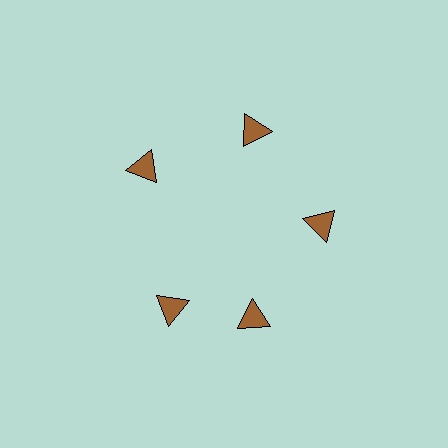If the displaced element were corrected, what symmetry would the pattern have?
It would have 5-fold rotational symmetry — the pattern would map onto itself every 72 degrees.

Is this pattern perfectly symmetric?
No. The 5 brown triangles are arranged in a ring, but one element near the 8 o'clock position is rotated out of alignment along the ring, breaking the 5-fold rotational symmetry.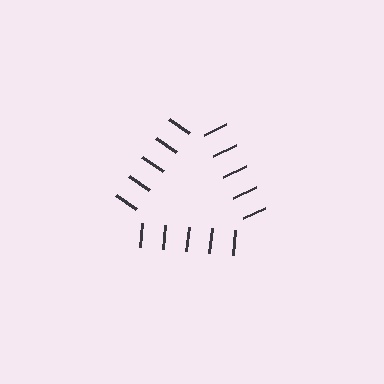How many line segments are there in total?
15 — 5 along each of the 3 edges.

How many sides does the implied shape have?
3 sides — the line-ends trace a triangle.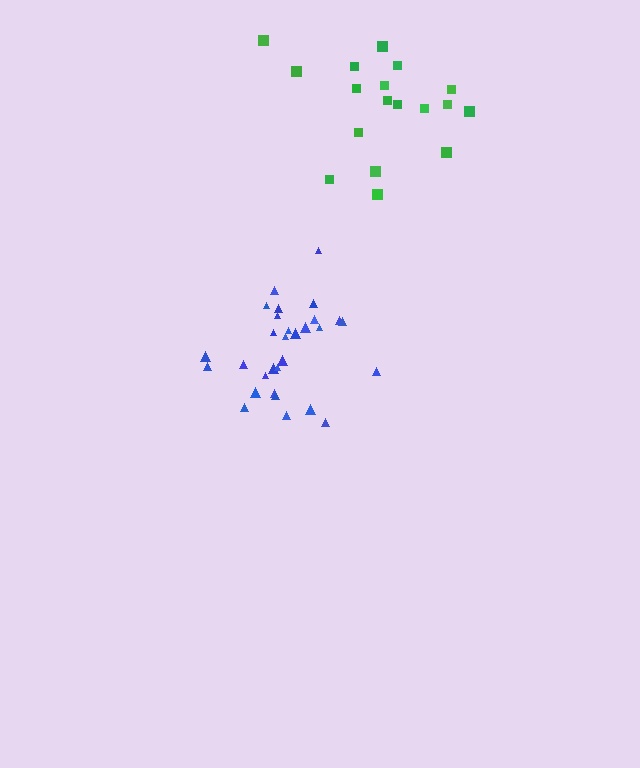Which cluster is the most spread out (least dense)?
Green.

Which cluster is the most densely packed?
Blue.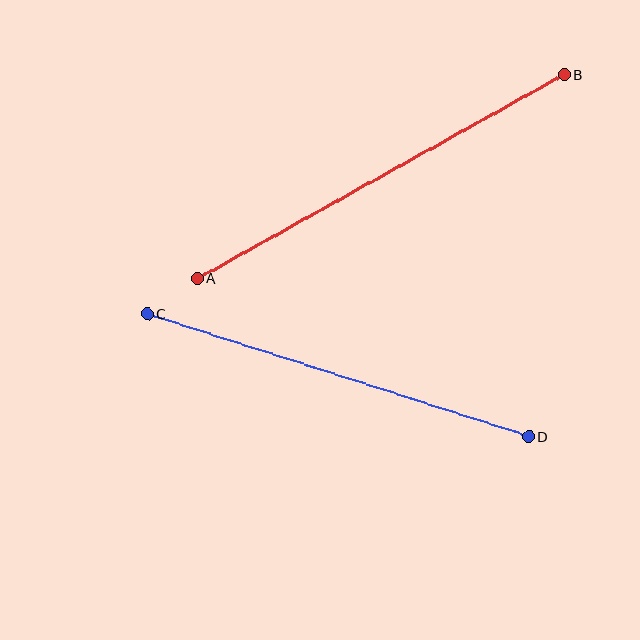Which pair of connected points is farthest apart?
Points A and B are farthest apart.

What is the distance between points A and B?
The distance is approximately 420 pixels.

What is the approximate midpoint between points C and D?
The midpoint is at approximately (338, 375) pixels.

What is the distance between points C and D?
The distance is approximately 401 pixels.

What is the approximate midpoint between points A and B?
The midpoint is at approximately (381, 176) pixels.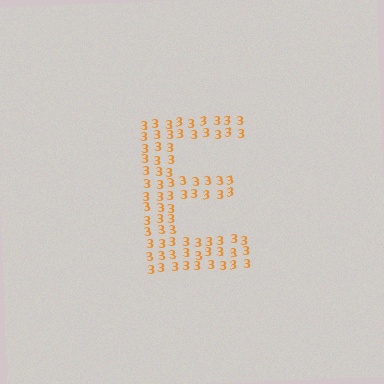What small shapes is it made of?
It is made of small digit 3's.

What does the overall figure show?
The overall figure shows the letter E.